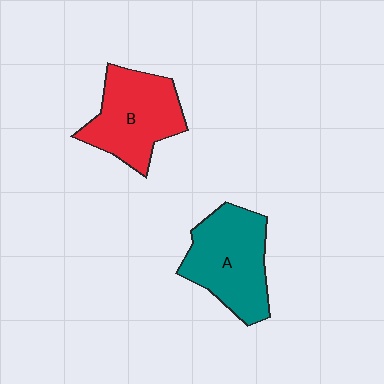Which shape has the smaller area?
Shape B (red).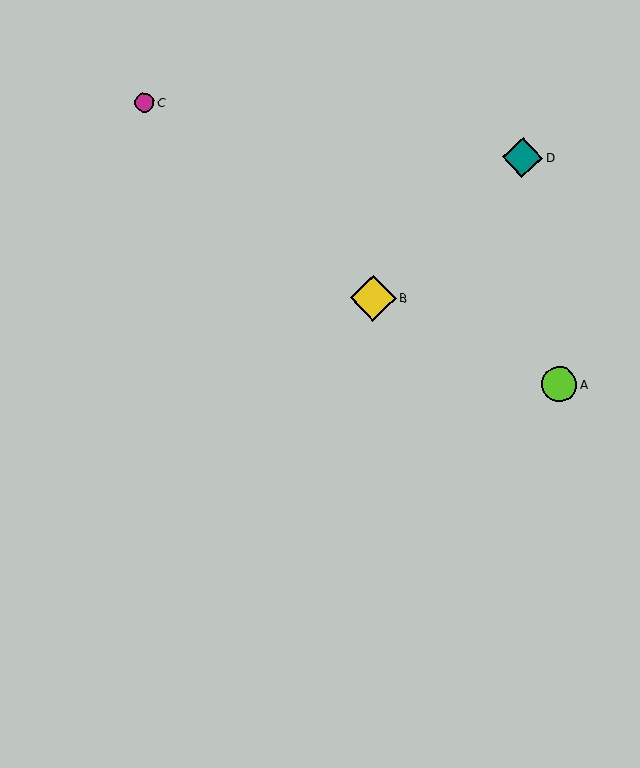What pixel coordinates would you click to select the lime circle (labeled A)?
Click at (559, 385) to select the lime circle A.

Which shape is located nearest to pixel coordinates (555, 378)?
The lime circle (labeled A) at (559, 385) is nearest to that location.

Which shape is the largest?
The yellow diamond (labeled B) is the largest.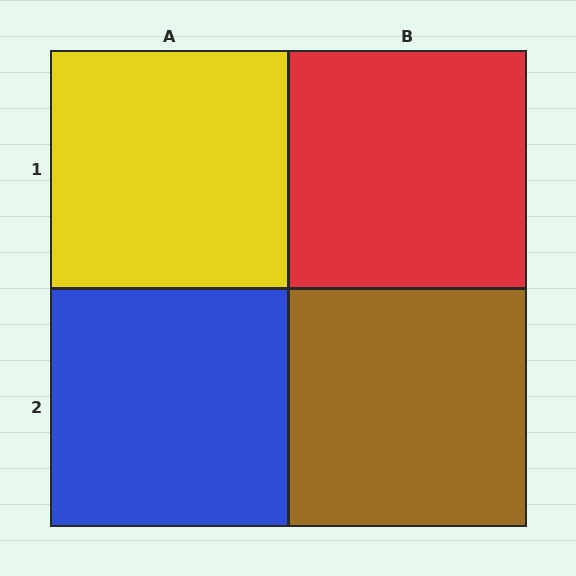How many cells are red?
1 cell is red.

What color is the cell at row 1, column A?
Yellow.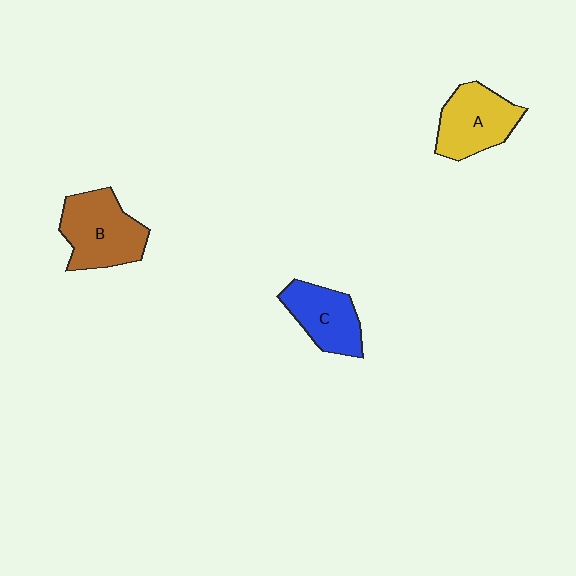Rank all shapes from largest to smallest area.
From largest to smallest: B (brown), A (yellow), C (blue).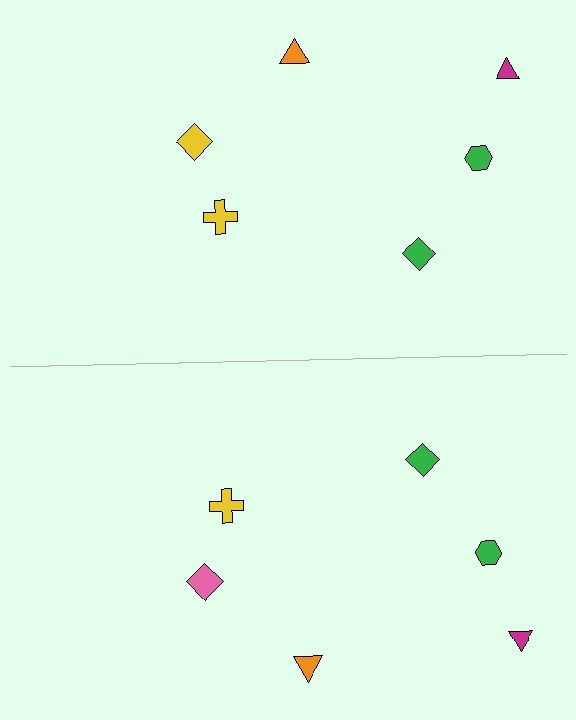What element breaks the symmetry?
The pink diamond on the bottom side breaks the symmetry — its mirror counterpart is yellow.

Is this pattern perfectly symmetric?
No, the pattern is not perfectly symmetric. The pink diamond on the bottom side breaks the symmetry — its mirror counterpart is yellow.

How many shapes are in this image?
There are 12 shapes in this image.